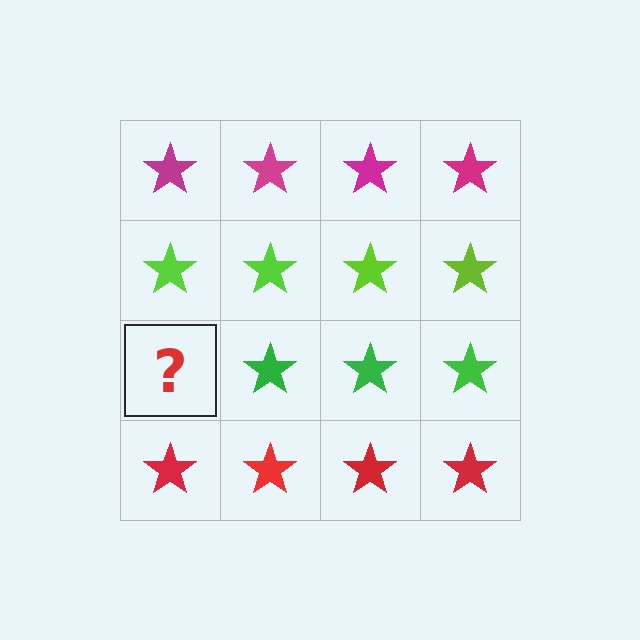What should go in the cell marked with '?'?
The missing cell should contain a green star.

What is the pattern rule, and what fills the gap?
The rule is that each row has a consistent color. The gap should be filled with a green star.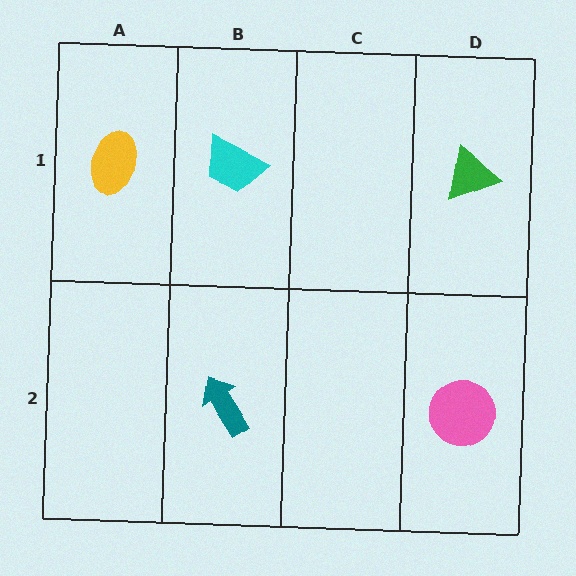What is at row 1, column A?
A yellow ellipse.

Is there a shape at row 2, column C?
No, that cell is empty.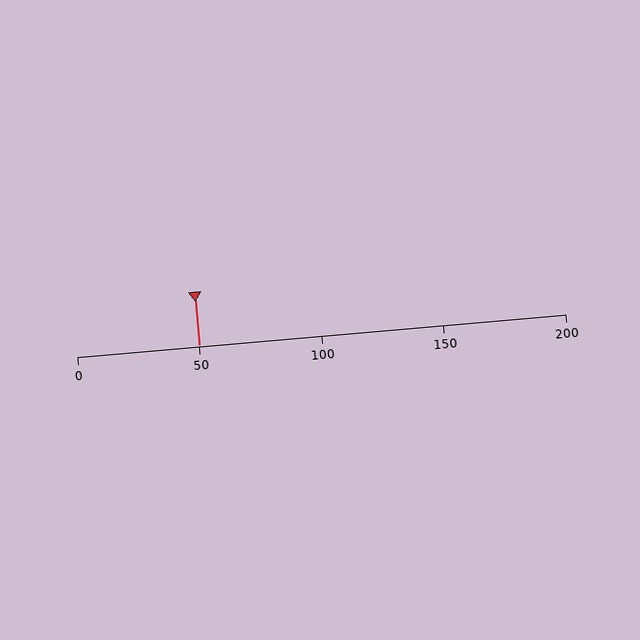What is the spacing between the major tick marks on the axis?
The major ticks are spaced 50 apart.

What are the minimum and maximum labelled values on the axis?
The axis runs from 0 to 200.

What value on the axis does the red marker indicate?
The marker indicates approximately 50.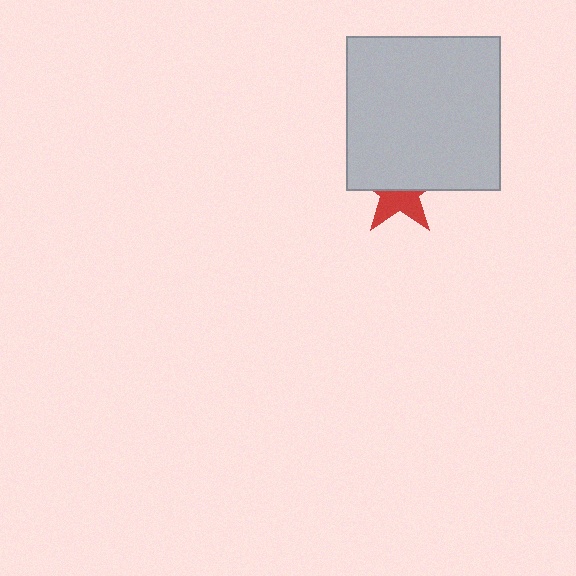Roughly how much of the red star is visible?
A small part of it is visible (roughly 43%).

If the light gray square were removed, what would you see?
You would see the complete red star.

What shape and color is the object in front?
The object in front is a light gray square.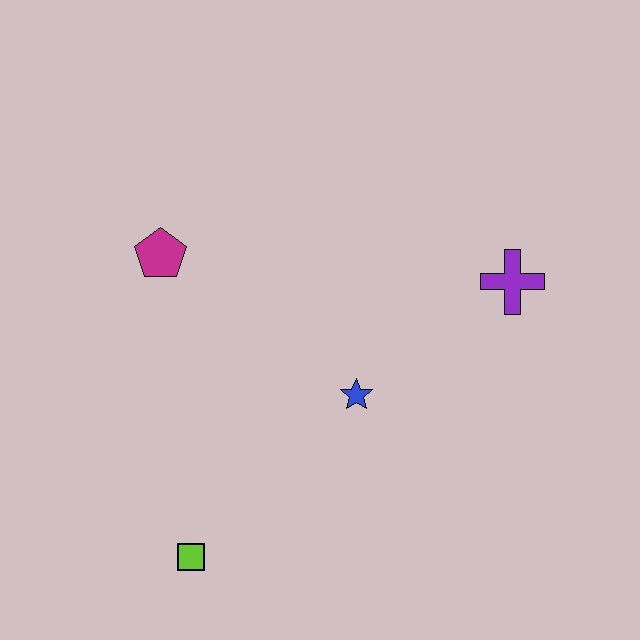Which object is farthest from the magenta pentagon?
The purple cross is farthest from the magenta pentagon.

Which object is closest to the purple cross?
The blue star is closest to the purple cross.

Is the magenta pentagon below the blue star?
No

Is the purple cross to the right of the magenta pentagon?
Yes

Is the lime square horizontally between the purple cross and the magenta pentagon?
Yes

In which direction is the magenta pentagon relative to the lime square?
The magenta pentagon is above the lime square.